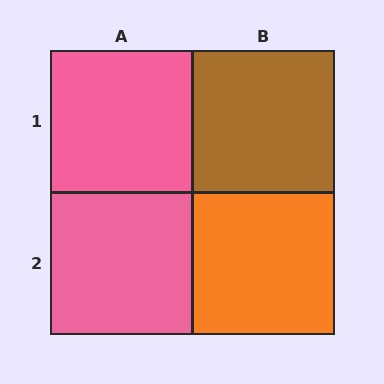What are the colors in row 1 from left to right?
Pink, brown.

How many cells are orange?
1 cell is orange.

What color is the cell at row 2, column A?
Pink.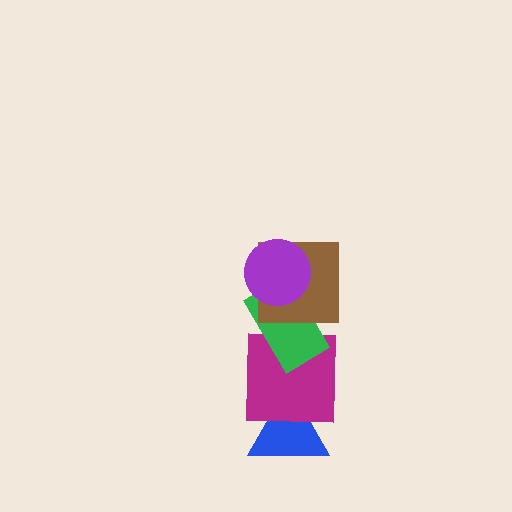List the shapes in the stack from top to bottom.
From top to bottom: the purple circle, the brown square, the green rectangle, the magenta square, the blue triangle.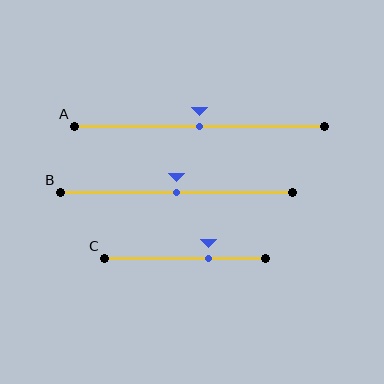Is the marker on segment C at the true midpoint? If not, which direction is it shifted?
No, the marker on segment C is shifted to the right by about 15% of the segment length.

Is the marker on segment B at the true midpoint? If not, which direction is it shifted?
Yes, the marker on segment B is at the true midpoint.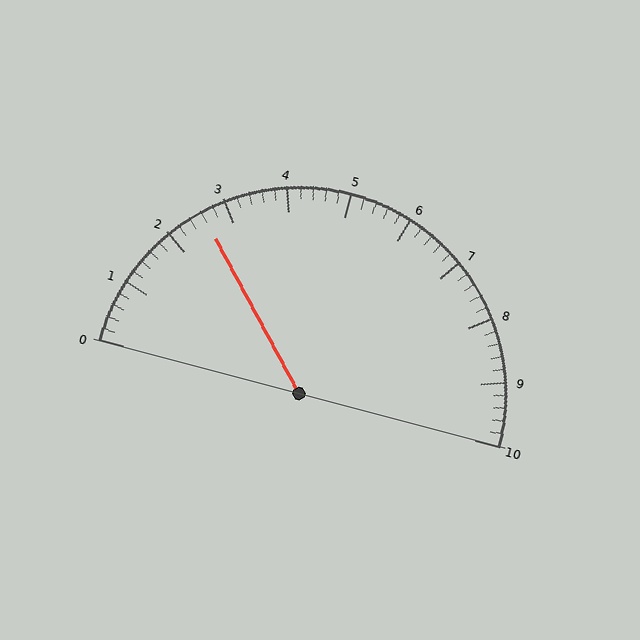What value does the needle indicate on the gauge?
The needle indicates approximately 2.6.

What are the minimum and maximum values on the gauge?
The gauge ranges from 0 to 10.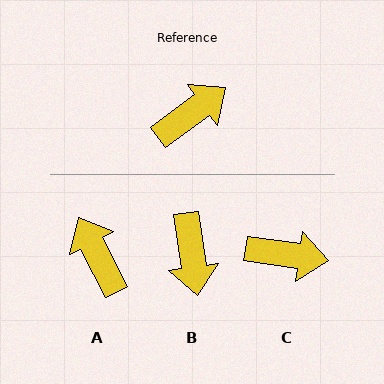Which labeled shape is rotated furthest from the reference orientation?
B, about 118 degrees away.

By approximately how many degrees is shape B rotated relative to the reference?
Approximately 118 degrees clockwise.